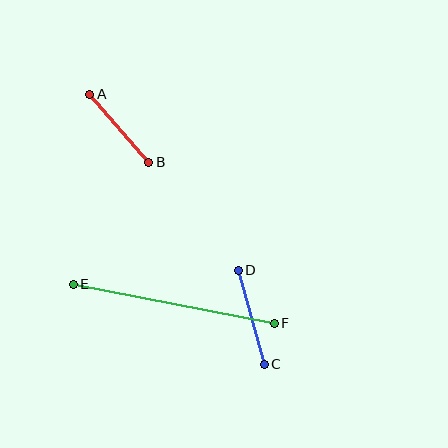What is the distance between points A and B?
The distance is approximately 90 pixels.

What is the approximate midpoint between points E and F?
The midpoint is at approximately (174, 304) pixels.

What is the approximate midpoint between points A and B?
The midpoint is at approximately (119, 128) pixels.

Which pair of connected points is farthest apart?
Points E and F are farthest apart.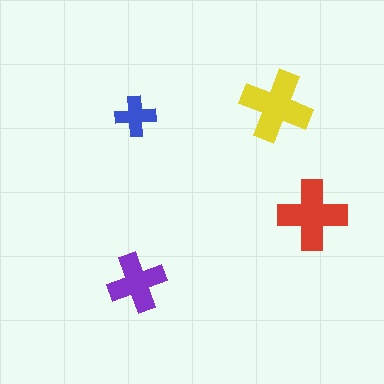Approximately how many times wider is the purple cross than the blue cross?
About 1.5 times wider.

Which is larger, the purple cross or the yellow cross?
The yellow one.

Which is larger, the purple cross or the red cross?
The red one.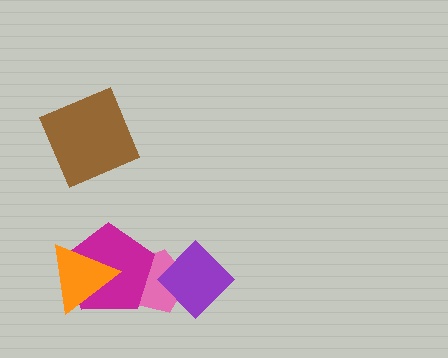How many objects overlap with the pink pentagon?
2 objects overlap with the pink pentagon.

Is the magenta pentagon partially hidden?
Yes, it is partially covered by another shape.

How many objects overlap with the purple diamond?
1 object overlaps with the purple diamond.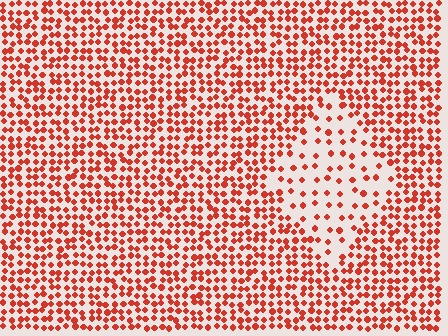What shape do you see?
I see a diamond.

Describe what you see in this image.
The image contains small red elements arranged at two different densities. A diamond-shaped region is visible where the elements are less densely packed than the surrounding area.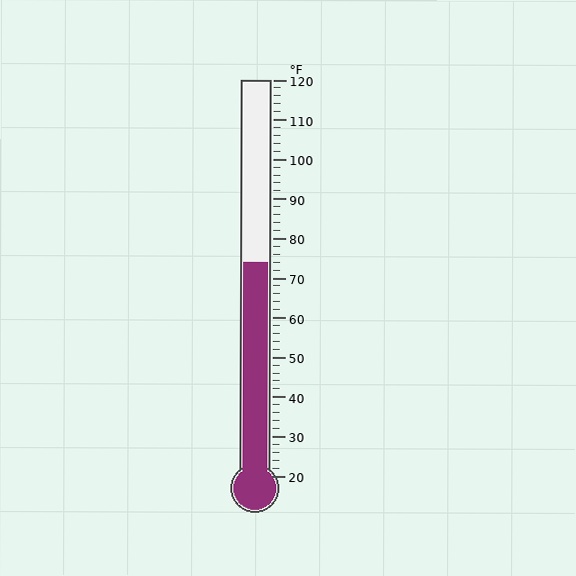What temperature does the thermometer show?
The thermometer shows approximately 74°F.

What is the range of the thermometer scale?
The thermometer scale ranges from 20°F to 120°F.